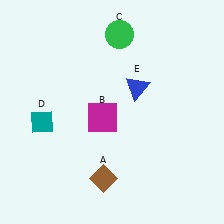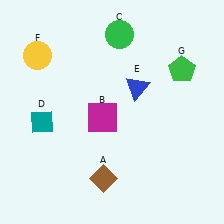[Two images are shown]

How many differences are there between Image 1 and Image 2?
There are 2 differences between the two images.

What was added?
A yellow circle (F), a green pentagon (G) were added in Image 2.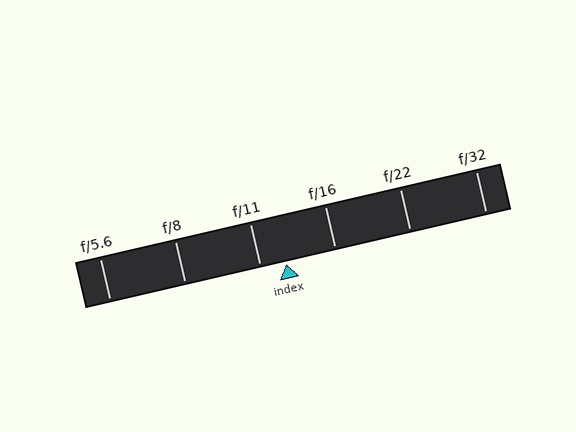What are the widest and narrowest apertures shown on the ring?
The widest aperture shown is f/5.6 and the narrowest is f/32.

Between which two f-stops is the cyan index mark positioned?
The index mark is between f/11 and f/16.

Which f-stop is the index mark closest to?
The index mark is closest to f/11.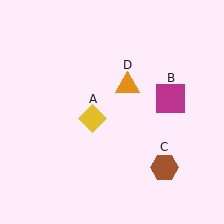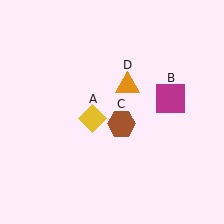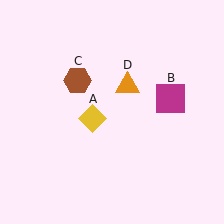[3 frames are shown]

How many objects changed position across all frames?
1 object changed position: brown hexagon (object C).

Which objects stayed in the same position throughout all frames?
Yellow diamond (object A) and magenta square (object B) and orange triangle (object D) remained stationary.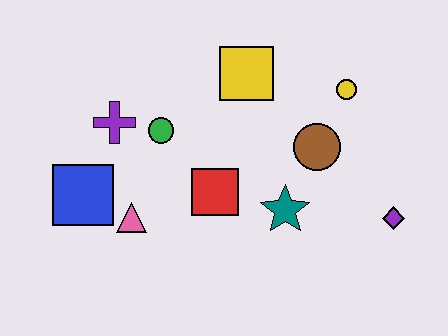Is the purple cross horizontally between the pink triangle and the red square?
No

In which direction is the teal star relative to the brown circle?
The teal star is below the brown circle.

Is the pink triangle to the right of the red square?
No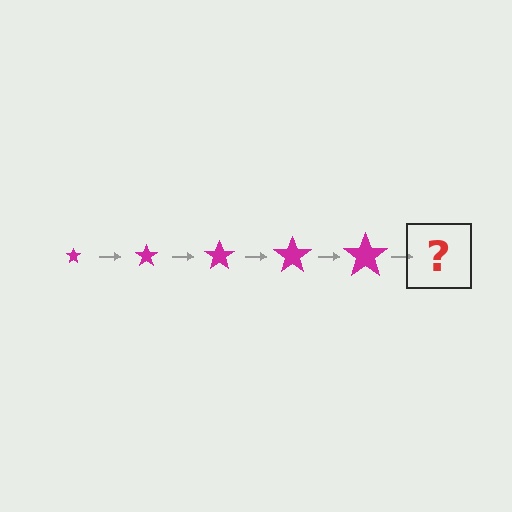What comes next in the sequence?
The next element should be a magenta star, larger than the previous one.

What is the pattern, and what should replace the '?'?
The pattern is that the star gets progressively larger each step. The '?' should be a magenta star, larger than the previous one.